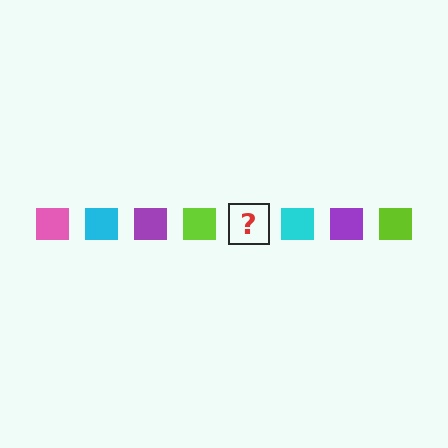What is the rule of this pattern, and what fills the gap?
The rule is that the pattern cycles through pink, cyan, purple, lime squares. The gap should be filled with a pink square.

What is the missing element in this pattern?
The missing element is a pink square.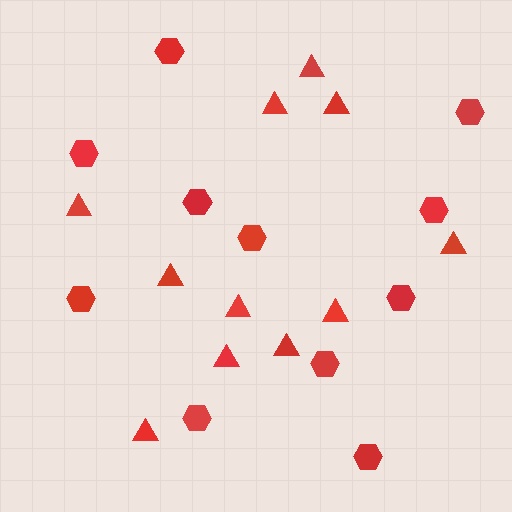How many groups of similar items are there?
There are 2 groups: one group of hexagons (11) and one group of triangles (11).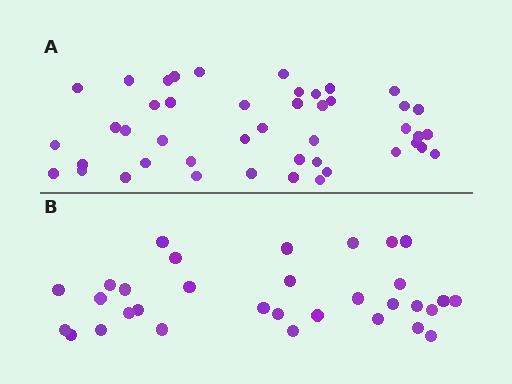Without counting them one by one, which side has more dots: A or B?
Region A (the top region) has more dots.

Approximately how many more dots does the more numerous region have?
Region A has approximately 15 more dots than region B.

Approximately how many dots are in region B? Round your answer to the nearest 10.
About 30 dots. (The exact count is 32, which rounds to 30.)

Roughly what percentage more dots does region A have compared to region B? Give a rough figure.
About 40% more.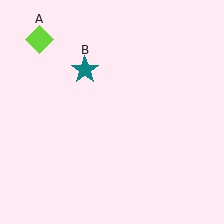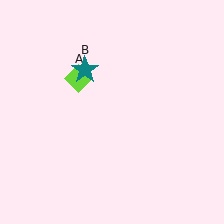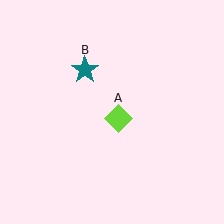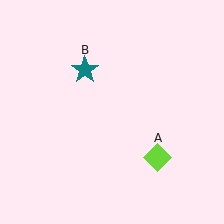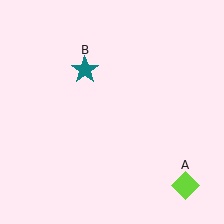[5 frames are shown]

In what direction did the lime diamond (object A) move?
The lime diamond (object A) moved down and to the right.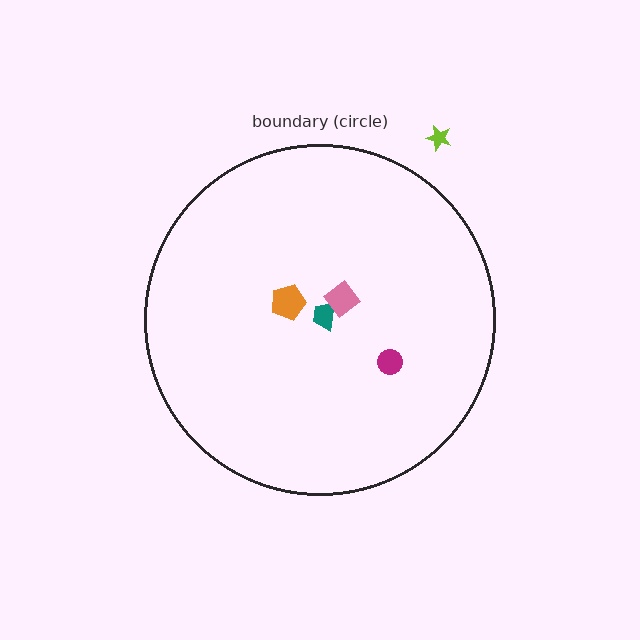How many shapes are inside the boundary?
4 inside, 1 outside.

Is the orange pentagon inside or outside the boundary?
Inside.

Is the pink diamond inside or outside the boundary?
Inside.